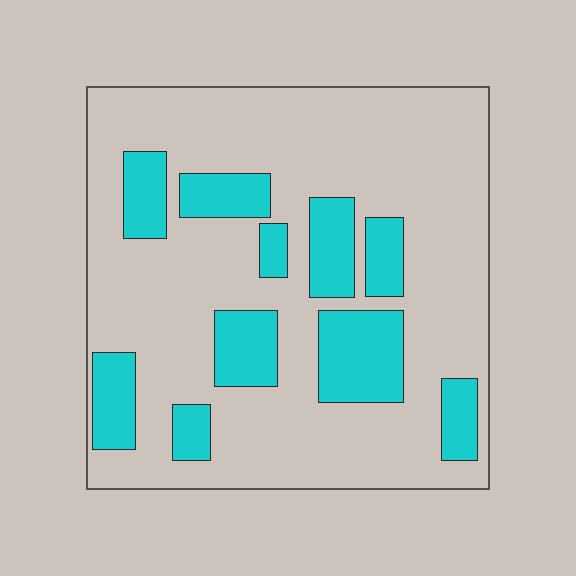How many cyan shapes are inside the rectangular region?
10.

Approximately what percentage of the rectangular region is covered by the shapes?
Approximately 25%.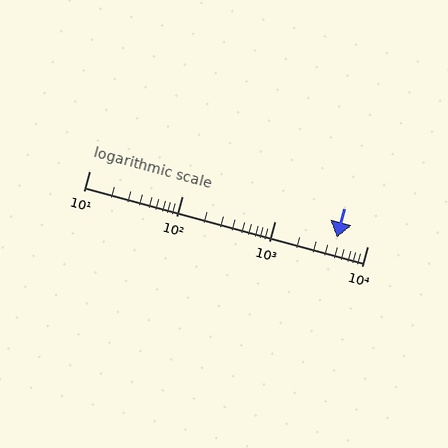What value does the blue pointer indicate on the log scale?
The pointer indicates approximately 4700.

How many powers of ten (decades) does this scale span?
The scale spans 3 decades, from 10 to 10000.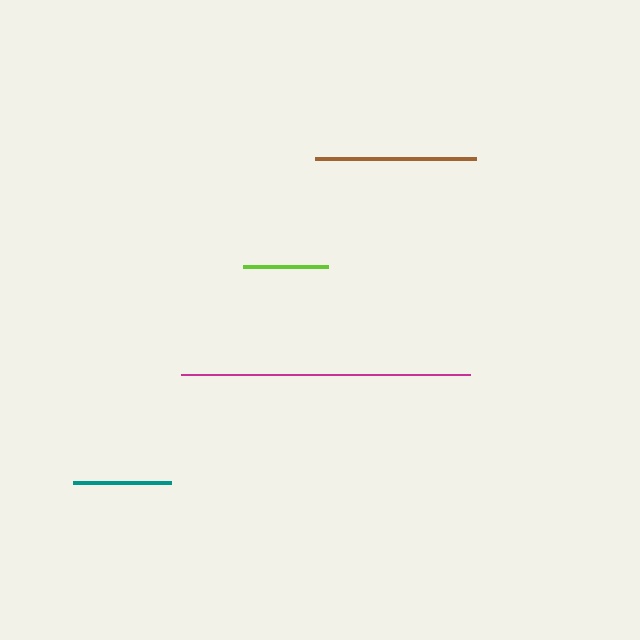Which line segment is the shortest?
The lime line is the shortest at approximately 86 pixels.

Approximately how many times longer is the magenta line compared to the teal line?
The magenta line is approximately 3.0 times the length of the teal line.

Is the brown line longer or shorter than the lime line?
The brown line is longer than the lime line.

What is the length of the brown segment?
The brown segment is approximately 161 pixels long.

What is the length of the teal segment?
The teal segment is approximately 98 pixels long.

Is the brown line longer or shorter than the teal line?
The brown line is longer than the teal line.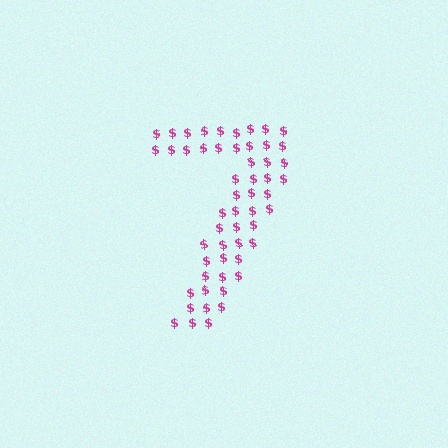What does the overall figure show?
The overall figure shows the digit 7.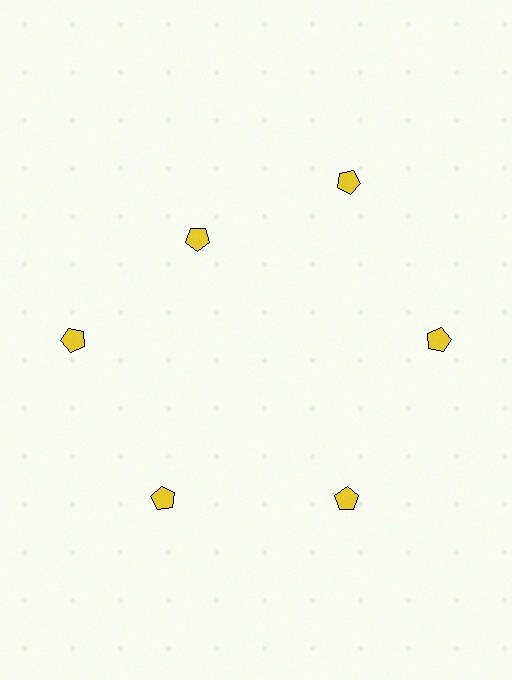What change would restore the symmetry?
The symmetry would be restored by moving it outward, back onto the ring so that all 6 pentagons sit at equal angles and equal distance from the center.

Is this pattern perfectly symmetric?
No. The 6 yellow pentagons are arranged in a ring, but one element near the 11 o'clock position is pulled inward toward the center, breaking the 6-fold rotational symmetry.